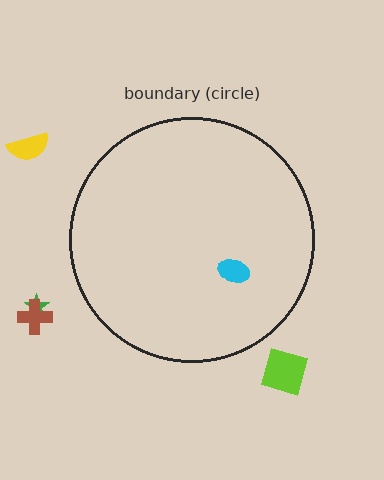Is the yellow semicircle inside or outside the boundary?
Outside.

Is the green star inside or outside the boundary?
Outside.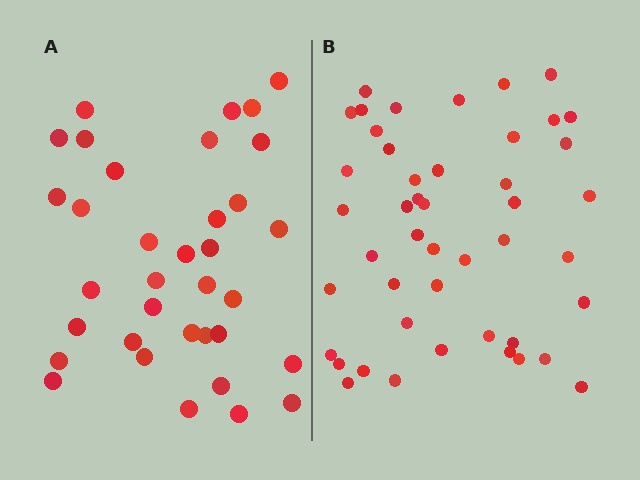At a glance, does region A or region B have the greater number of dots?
Region B (the right region) has more dots.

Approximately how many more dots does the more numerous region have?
Region B has roughly 12 or so more dots than region A.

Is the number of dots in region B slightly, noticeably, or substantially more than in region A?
Region B has noticeably more, but not dramatically so. The ratio is roughly 1.3 to 1.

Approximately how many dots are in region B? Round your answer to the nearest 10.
About 50 dots. (The exact count is 46, which rounds to 50.)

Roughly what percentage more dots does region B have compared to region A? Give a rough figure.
About 30% more.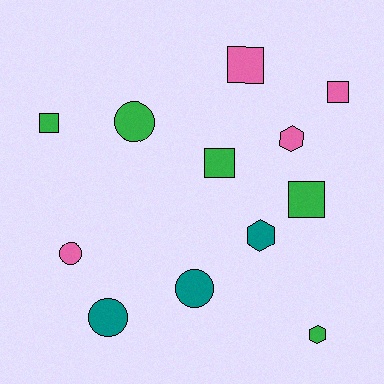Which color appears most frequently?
Green, with 5 objects.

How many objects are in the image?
There are 12 objects.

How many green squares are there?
There are 3 green squares.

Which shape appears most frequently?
Square, with 5 objects.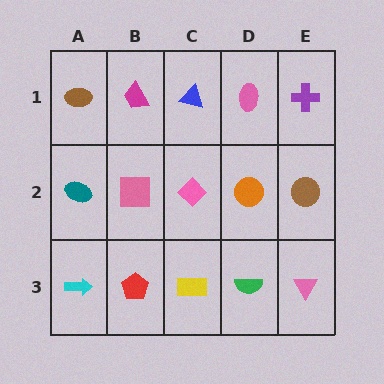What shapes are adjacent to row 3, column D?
An orange circle (row 2, column D), a yellow rectangle (row 3, column C), a pink triangle (row 3, column E).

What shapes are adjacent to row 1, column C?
A pink diamond (row 2, column C), a magenta trapezoid (row 1, column B), a pink ellipse (row 1, column D).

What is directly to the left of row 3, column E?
A green semicircle.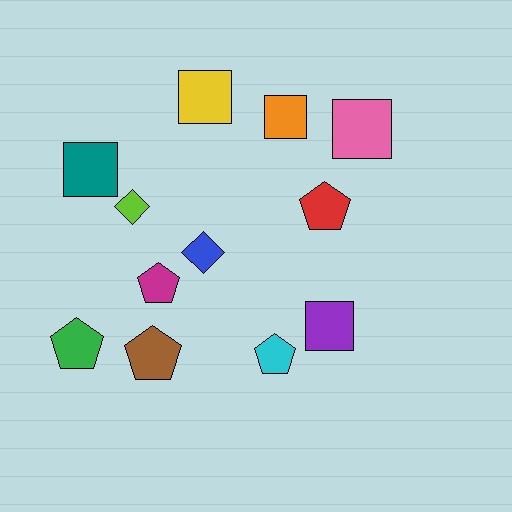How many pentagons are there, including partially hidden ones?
There are 5 pentagons.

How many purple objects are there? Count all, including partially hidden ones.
There is 1 purple object.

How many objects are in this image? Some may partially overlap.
There are 12 objects.